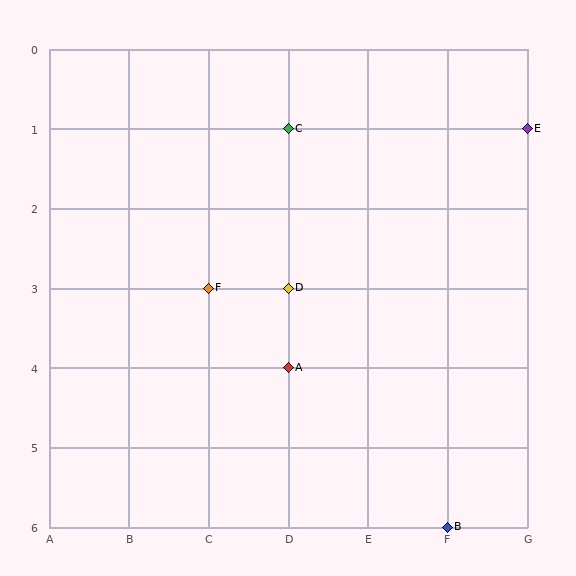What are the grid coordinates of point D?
Point D is at grid coordinates (D, 3).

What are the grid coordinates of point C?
Point C is at grid coordinates (D, 1).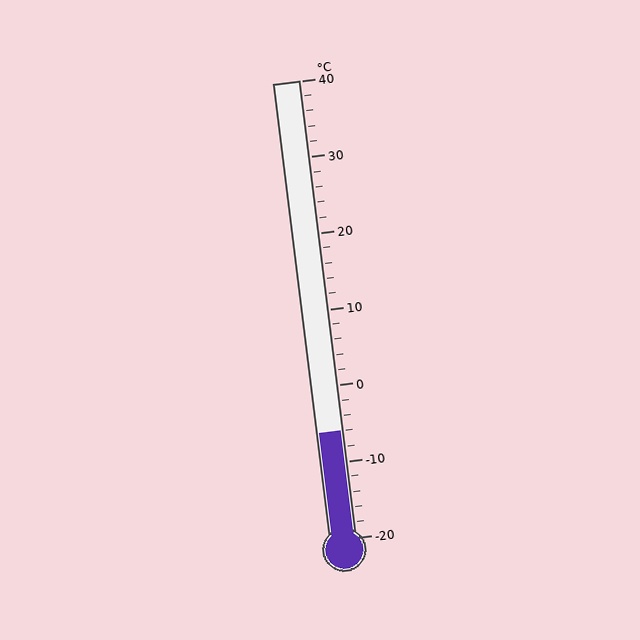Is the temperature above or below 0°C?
The temperature is below 0°C.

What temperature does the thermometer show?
The thermometer shows approximately -6°C.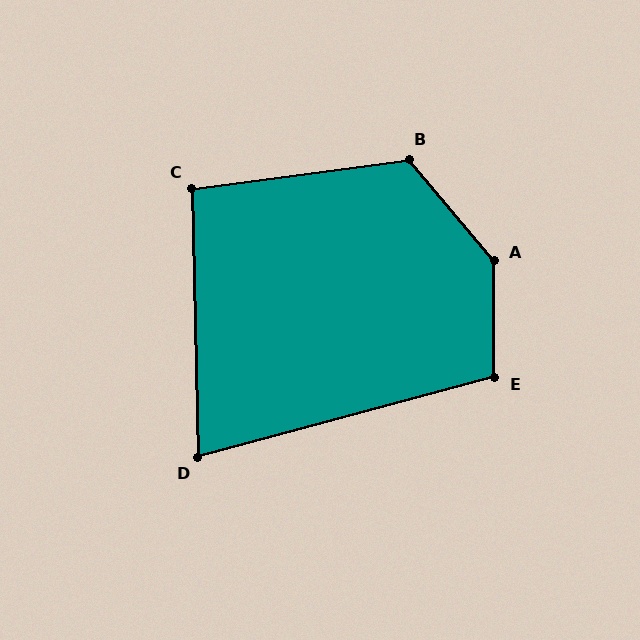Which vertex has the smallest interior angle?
D, at approximately 76 degrees.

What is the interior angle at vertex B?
Approximately 122 degrees (obtuse).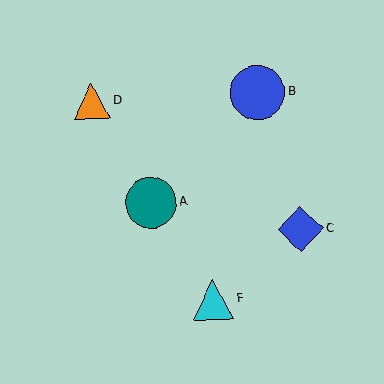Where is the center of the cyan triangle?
The center of the cyan triangle is at (213, 299).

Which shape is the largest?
The blue circle (labeled B) is the largest.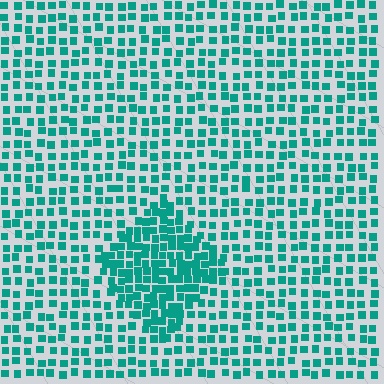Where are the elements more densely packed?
The elements are more densely packed inside the diamond boundary.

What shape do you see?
I see a diamond.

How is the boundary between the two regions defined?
The boundary is defined by a change in element density (approximately 1.9x ratio). All elements are the same color, size, and shape.